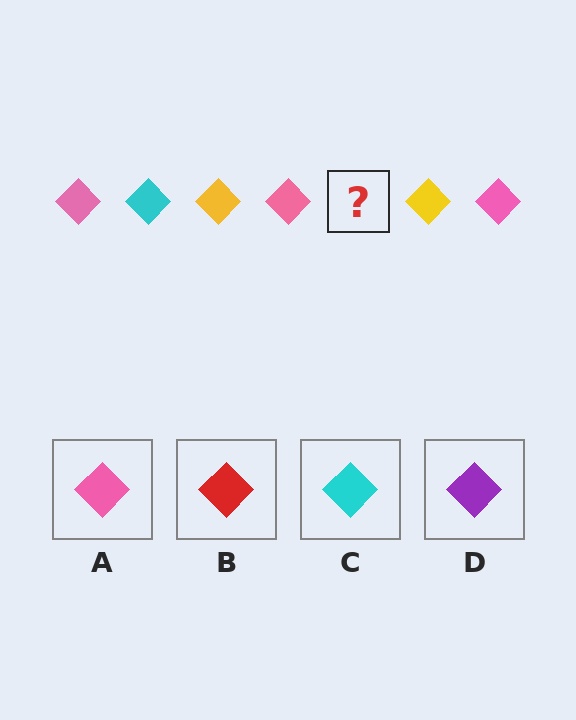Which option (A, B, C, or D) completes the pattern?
C.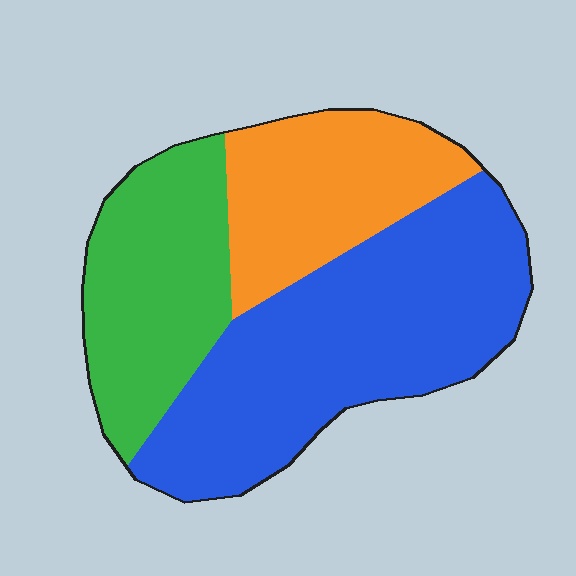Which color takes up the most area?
Blue, at roughly 50%.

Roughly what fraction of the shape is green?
Green covers about 25% of the shape.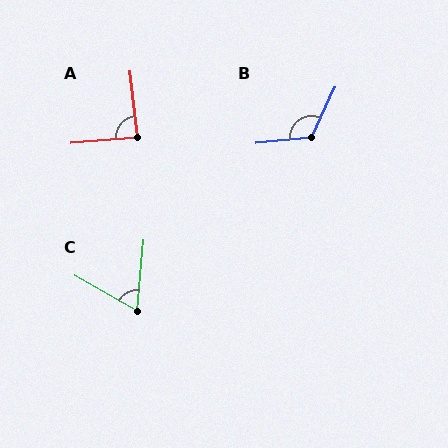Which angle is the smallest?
C, at approximately 66 degrees.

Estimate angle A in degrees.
Approximately 88 degrees.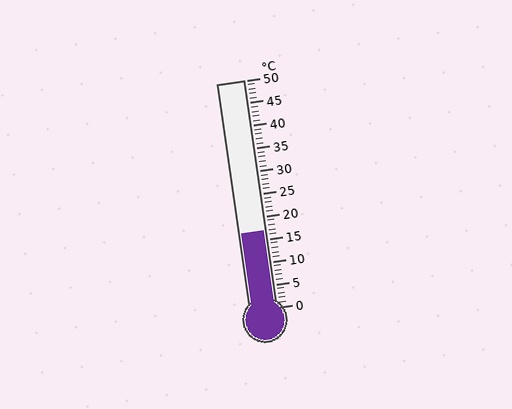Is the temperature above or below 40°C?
The temperature is below 40°C.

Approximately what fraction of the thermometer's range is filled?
The thermometer is filled to approximately 35% of its range.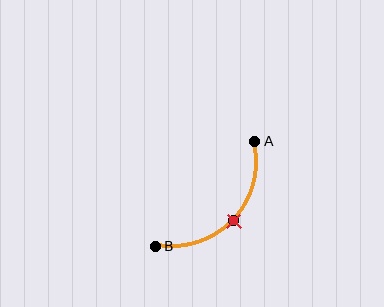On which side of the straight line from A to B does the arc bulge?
The arc bulges below and to the right of the straight line connecting A and B.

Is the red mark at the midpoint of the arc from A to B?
Yes. The red mark lies on the arc at equal arc-length from both A and B — it is the arc midpoint.